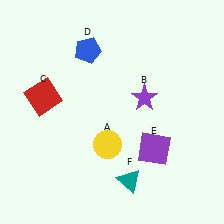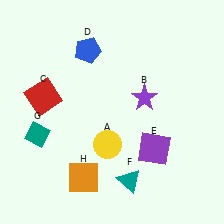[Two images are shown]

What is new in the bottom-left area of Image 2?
A teal diamond (G) was added in the bottom-left area of Image 2.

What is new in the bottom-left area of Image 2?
An orange square (H) was added in the bottom-left area of Image 2.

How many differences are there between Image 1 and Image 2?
There are 2 differences between the two images.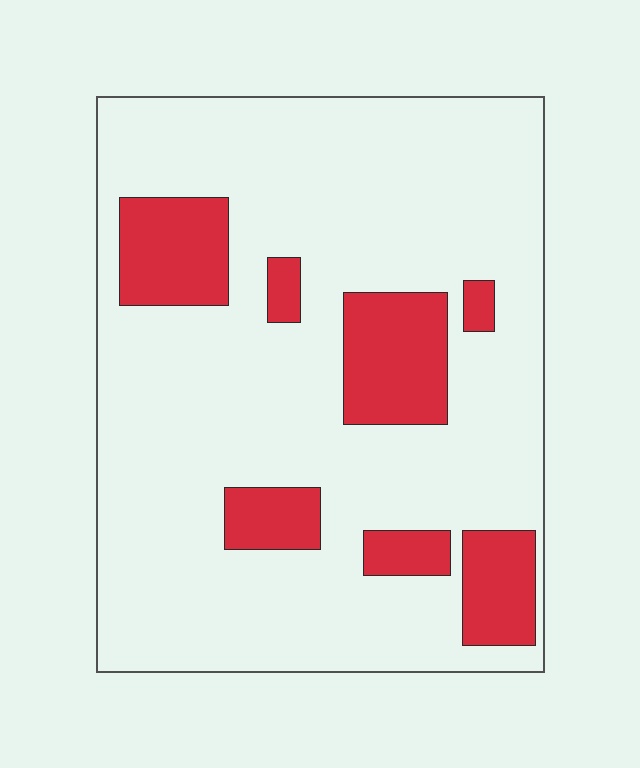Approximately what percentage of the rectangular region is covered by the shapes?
Approximately 20%.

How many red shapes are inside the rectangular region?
7.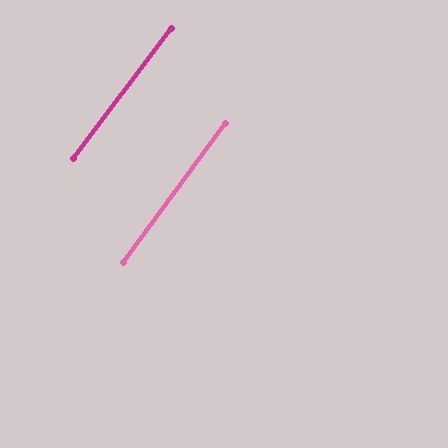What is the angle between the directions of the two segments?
Approximately 1 degree.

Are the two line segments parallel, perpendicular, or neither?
Parallel — their directions differ by only 0.6°.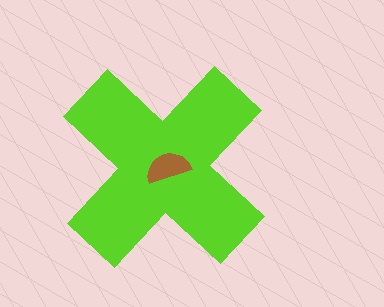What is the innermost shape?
The brown semicircle.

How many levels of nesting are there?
2.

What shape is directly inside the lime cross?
The brown semicircle.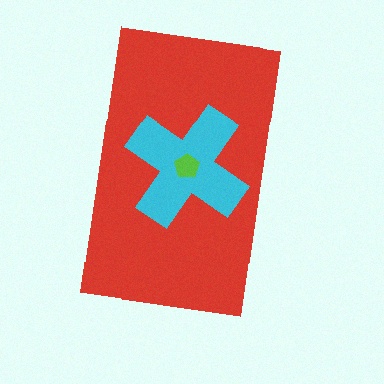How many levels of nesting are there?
3.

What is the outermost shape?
The red rectangle.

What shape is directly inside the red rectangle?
The cyan cross.